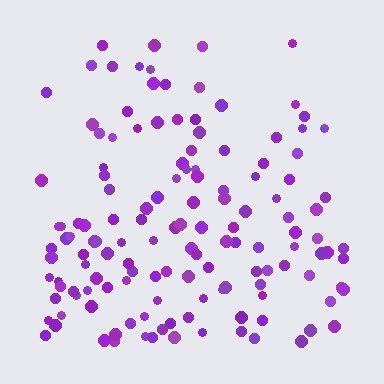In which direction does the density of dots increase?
From top to bottom, with the bottom side densest.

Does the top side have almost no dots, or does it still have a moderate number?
Still a moderate number, just noticeably fewer than the bottom.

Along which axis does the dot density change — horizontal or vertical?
Vertical.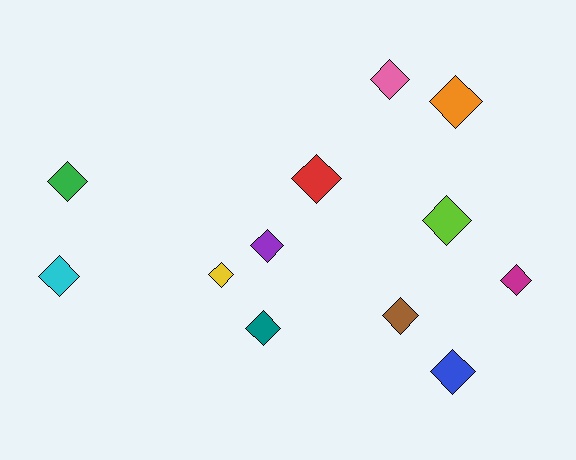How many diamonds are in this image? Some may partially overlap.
There are 12 diamonds.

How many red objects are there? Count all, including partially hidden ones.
There is 1 red object.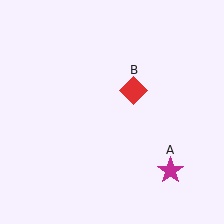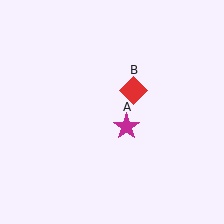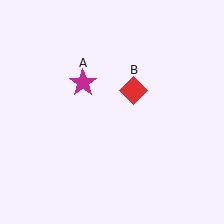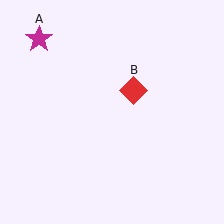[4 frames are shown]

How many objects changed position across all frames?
1 object changed position: magenta star (object A).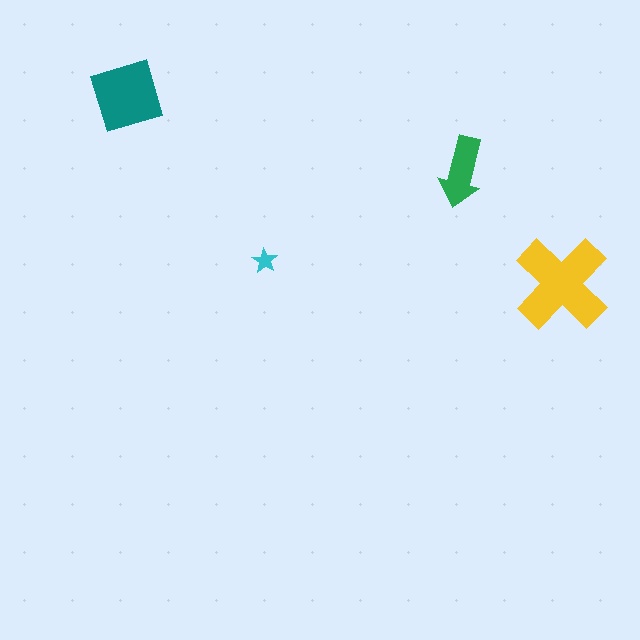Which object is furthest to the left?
The teal square is leftmost.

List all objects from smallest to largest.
The cyan star, the green arrow, the teal square, the yellow cross.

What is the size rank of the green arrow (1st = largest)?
3rd.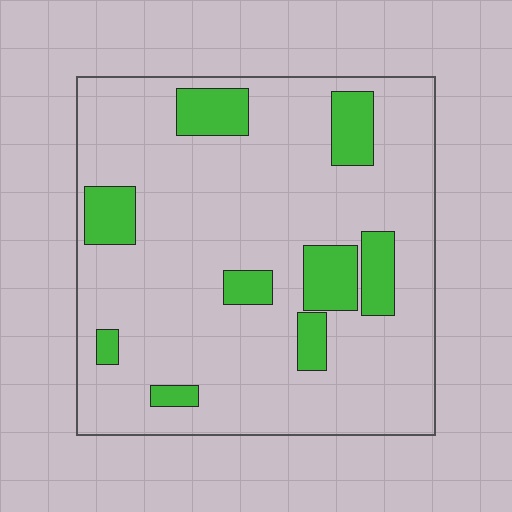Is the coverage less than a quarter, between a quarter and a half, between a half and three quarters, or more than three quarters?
Less than a quarter.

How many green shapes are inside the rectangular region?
9.